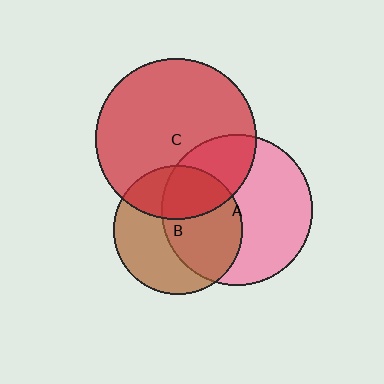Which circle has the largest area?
Circle C (red).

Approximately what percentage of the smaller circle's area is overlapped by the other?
Approximately 30%.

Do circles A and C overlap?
Yes.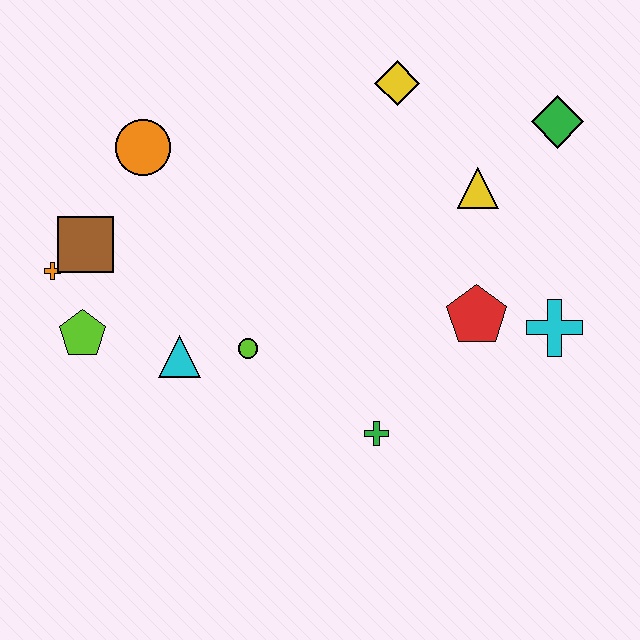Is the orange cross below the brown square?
Yes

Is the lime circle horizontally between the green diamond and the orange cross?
Yes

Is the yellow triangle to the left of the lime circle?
No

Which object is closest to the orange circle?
The brown square is closest to the orange circle.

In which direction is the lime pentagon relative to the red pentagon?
The lime pentagon is to the left of the red pentagon.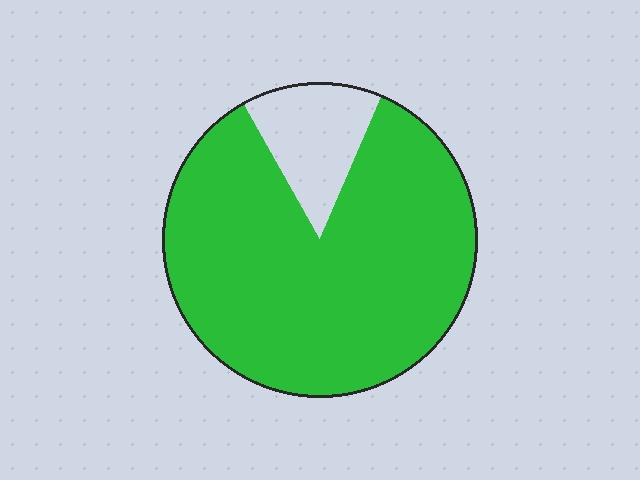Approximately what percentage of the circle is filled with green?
Approximately 85%.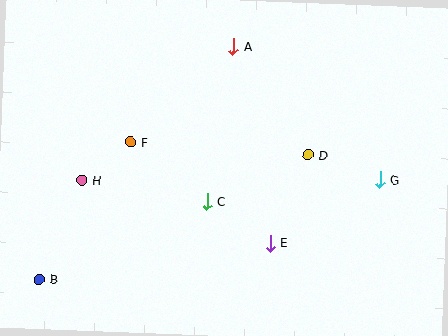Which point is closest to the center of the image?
Point C at (207, 202) is closest to the center.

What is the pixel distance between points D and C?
The distance between D and C is 112 pixels.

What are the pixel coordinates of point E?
Point E is at (271, 243).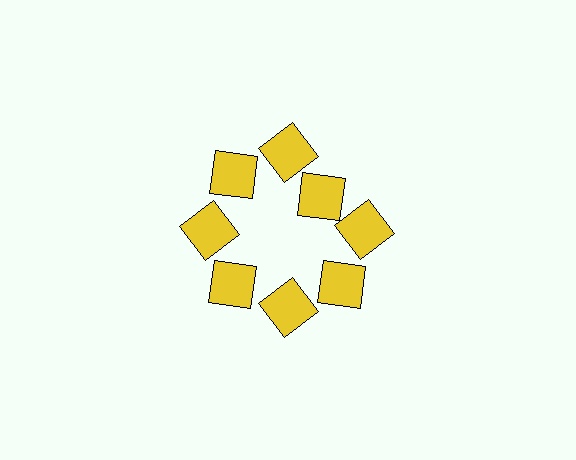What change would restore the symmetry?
The symmetry would be restored by moving it outward, back onto the ring so that all 8 squares sit at equal angles and equal distance from the center.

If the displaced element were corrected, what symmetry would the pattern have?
It would have 8-fold rotational symmetry — the pattern would map onto itself every 45 degrees.